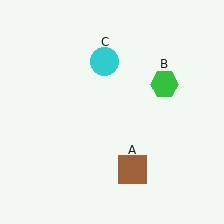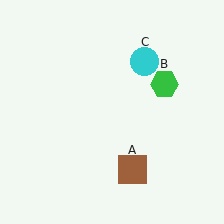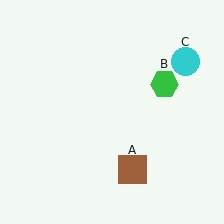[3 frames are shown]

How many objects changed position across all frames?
1 object changed position: cyan circle (object C).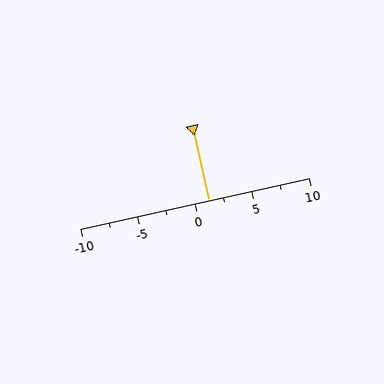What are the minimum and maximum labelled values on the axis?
The axis runs from -10 to 10.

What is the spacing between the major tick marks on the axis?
The major ticks are spaced 5 apart.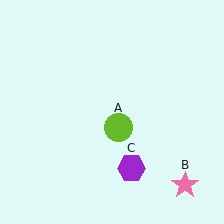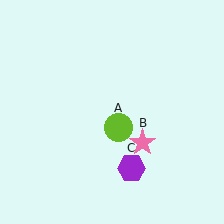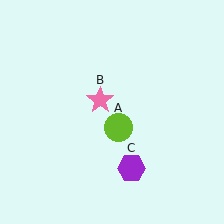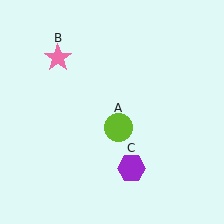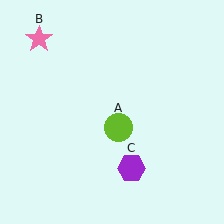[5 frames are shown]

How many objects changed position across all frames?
1 object changed position: pink star (object B).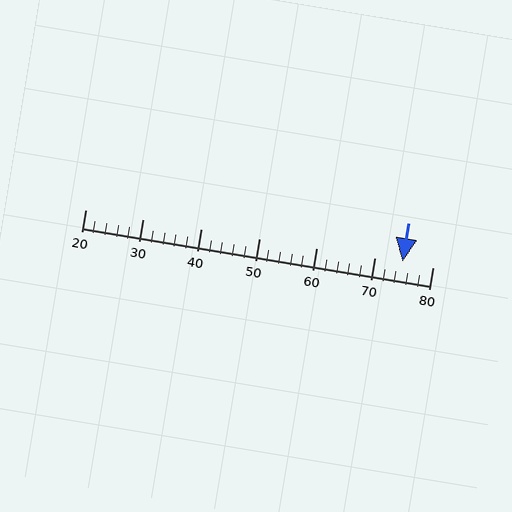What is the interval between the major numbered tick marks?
The major tick marks are spaced 10 units apart.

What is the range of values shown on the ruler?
The ruler shows values from 20 to 80.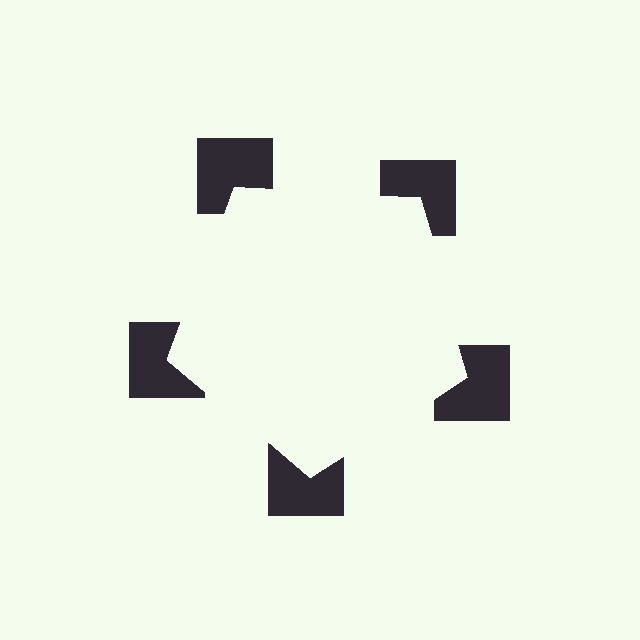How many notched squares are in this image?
There are 5 — one at each vertex of the illusory pentagon.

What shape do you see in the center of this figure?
An illusory pentagon — its edges are inferred from the aligned wedge cuts in the notched squares, not physically drawn.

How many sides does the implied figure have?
5 sides.